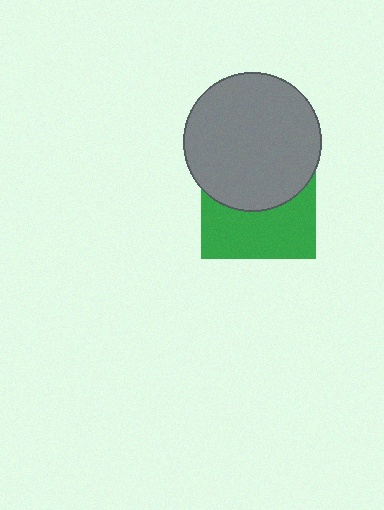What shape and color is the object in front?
The object in front is a gray circle.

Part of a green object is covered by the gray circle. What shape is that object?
It is a square.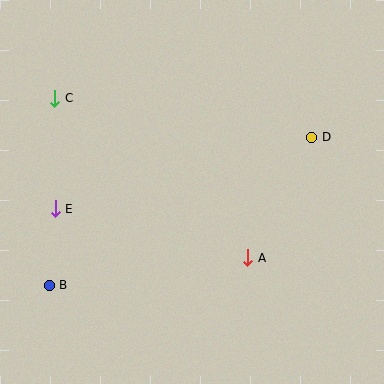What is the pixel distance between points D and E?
The distance between D and E is 266 pixels.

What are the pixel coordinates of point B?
Point B is at (49, 285).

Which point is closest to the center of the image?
Point A at (248, 258) is closest to the center.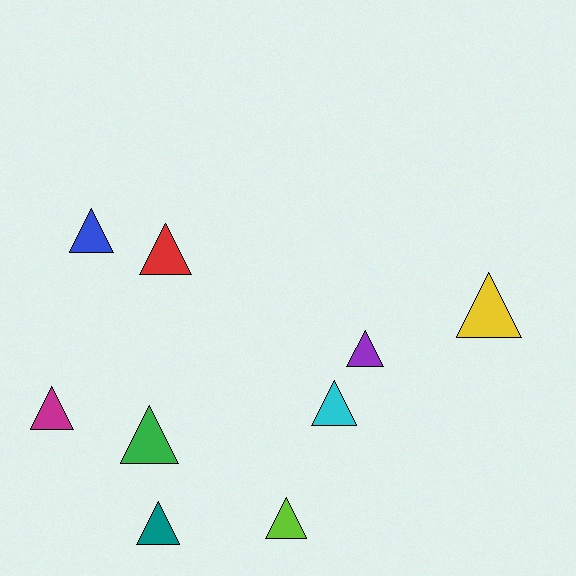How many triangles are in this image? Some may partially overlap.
There are 9 triangles.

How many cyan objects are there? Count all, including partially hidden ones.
There is 1 cyan object.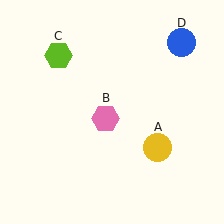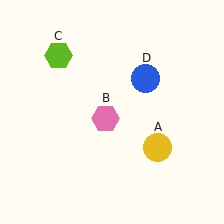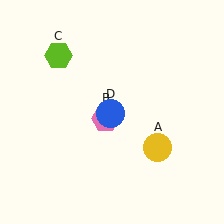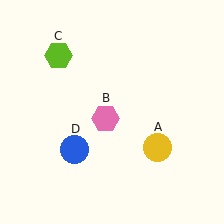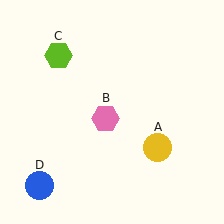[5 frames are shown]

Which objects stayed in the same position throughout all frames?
Yellow circle (object A) and pink hexagon (object B) and lime hexagon (object C) remained stationary.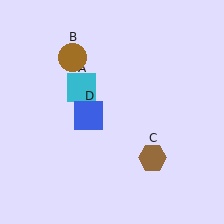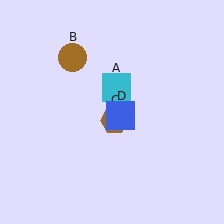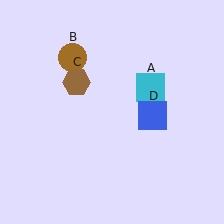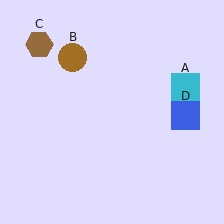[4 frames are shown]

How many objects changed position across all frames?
3 objects changed position: cyan square (object A), brown hexagon (object C), blue square (object D).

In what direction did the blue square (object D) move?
The blue square (object D) moved right.